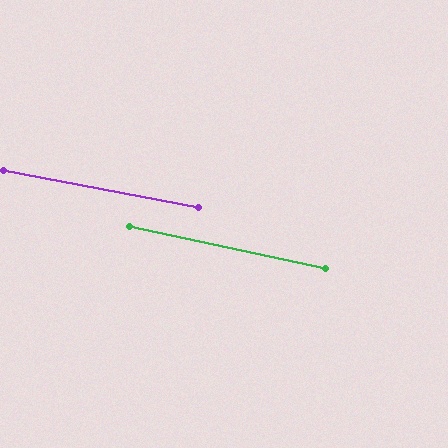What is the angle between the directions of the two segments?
Approximately 1 degree.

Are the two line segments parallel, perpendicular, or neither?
Parallel — their directions differ by only 0.9°.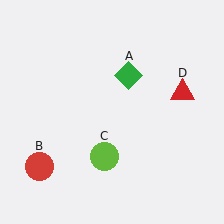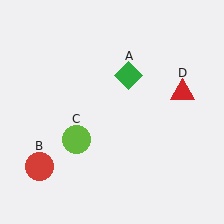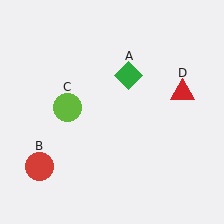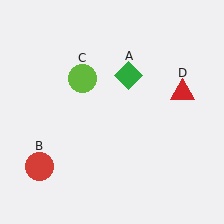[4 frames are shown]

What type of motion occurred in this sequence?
The lime circle (object C) rotated clockwise around the center of the scene.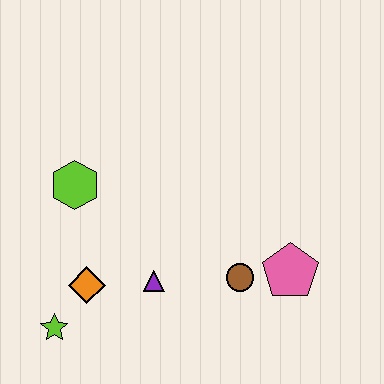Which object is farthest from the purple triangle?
The pink pentagon is farthest from the purple triangle.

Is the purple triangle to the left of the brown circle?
Yes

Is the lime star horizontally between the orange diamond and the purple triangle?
No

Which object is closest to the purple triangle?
The orange diamond is closest to the purple triangle.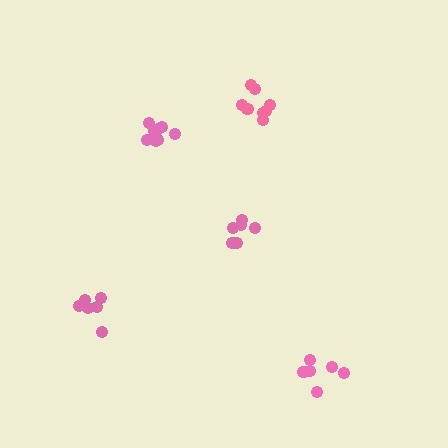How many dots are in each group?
Group 1: 6 dots, Group 2: 6 dots, Group 3: 8 dots, Group 4: 9 dots, Group 5: 6 dots (35 total).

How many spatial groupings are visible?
There are 5 spatial groupings.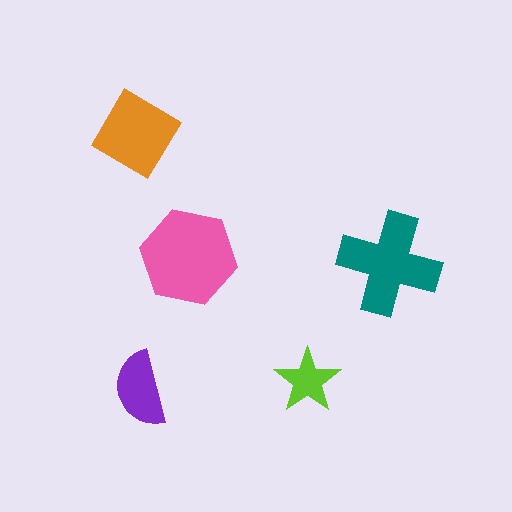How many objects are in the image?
There are 5 objects in the image.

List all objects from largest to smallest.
The pink hexagon, the teal cross, the orange diamond, the purple semicircle, the lime star.